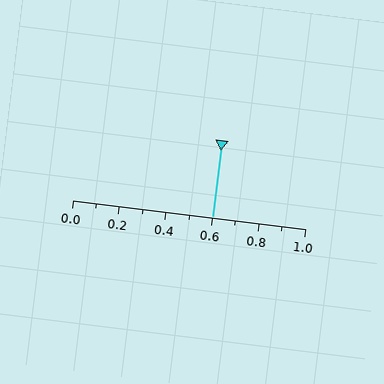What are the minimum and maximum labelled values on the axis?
The axis runs from 0.0 to 1.0.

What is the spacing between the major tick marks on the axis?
The major ticks are spaced 0.2 apart.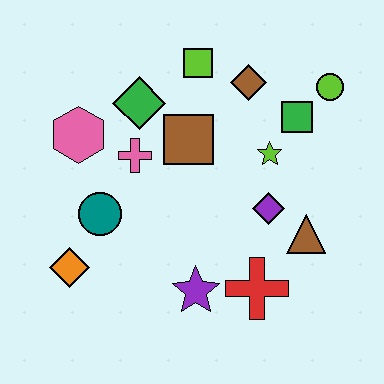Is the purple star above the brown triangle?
No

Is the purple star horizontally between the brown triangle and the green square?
No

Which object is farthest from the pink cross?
The lime circle is farthest from the pink cross.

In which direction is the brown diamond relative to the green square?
The brown diamond is to the left of the green square.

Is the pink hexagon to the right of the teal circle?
No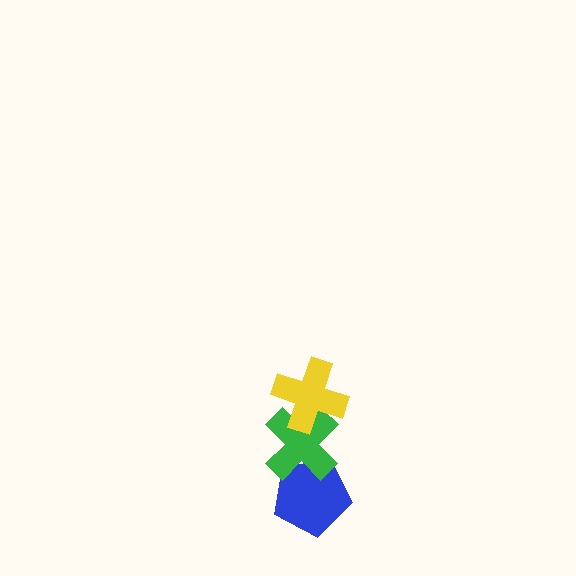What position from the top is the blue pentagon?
The blue pentagon is 3rd from the top.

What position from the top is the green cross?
The green cross is 2nd from the top.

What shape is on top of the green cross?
The yellow cross is on top of the green cross.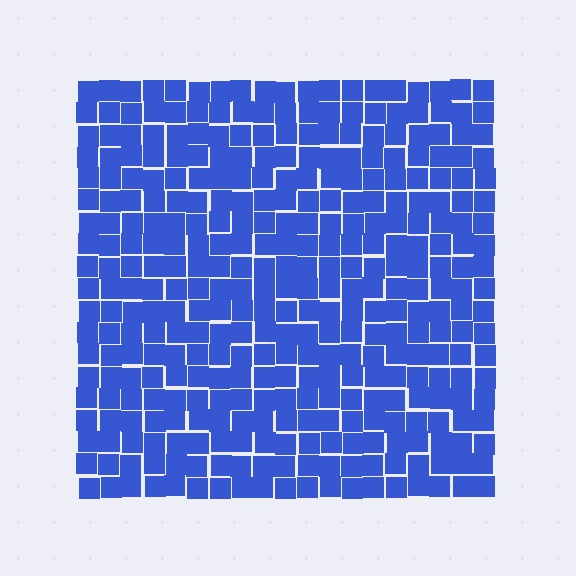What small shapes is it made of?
It is made of small squares.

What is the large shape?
The large shape is a square.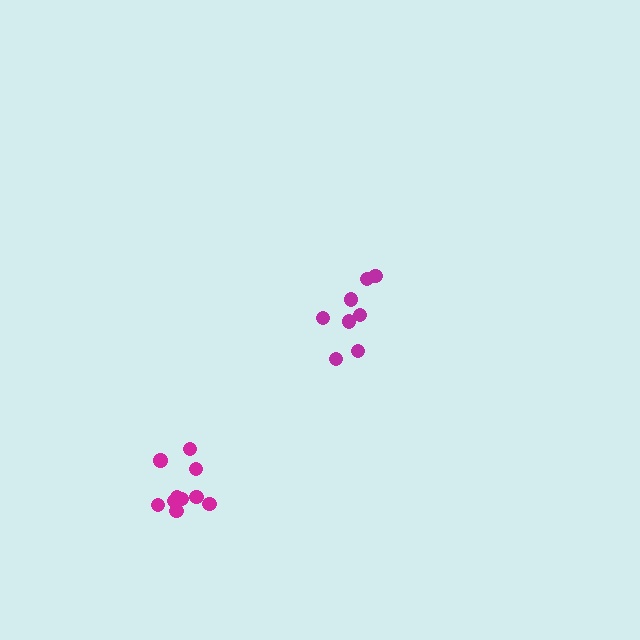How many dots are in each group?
Group 1: 8 dots, Group 2: 10 dots (18 total).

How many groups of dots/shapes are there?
There are 2 groups.